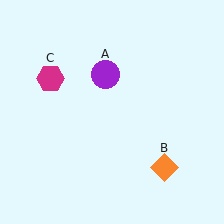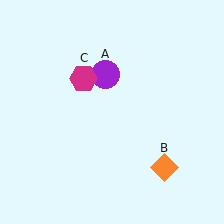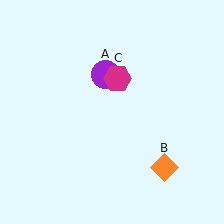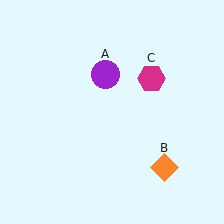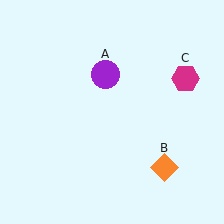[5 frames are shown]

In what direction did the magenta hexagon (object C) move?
The magenta hexagon (object C) moved right.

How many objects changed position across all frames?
1 object changed position: magenta hexagon (object C).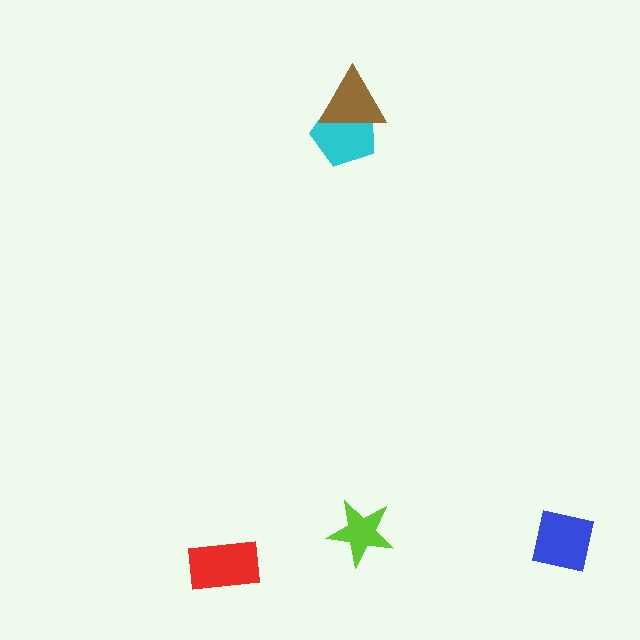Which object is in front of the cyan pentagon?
The brown triangle is in front of the cyan pentagon.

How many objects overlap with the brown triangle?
1 object overlaps with the brown triangle.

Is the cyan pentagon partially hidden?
Yes, it is partially covered by another shape.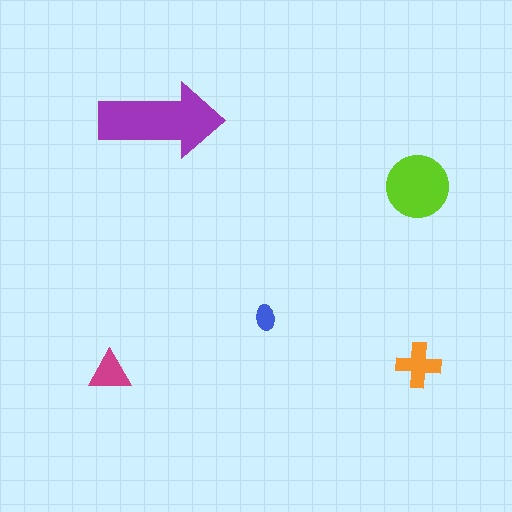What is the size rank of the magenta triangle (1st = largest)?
4th.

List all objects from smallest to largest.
The blue ellipse, the magenta triangle, the orange cross, the lime circle, the purple arrow.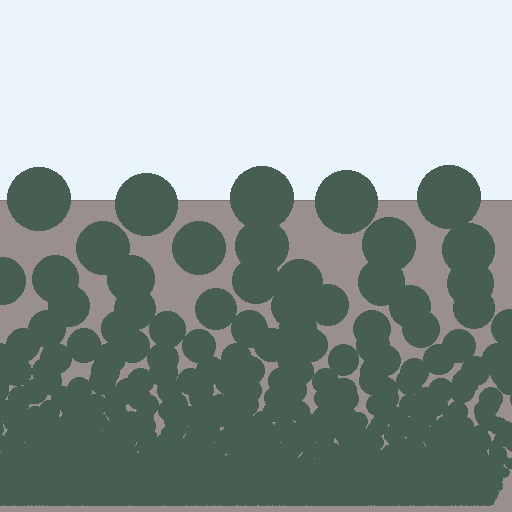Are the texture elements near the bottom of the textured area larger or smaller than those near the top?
Smaller. The gradient is inverted — elements near the bottom are smaller and denser.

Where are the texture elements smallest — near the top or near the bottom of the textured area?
Near the bottom.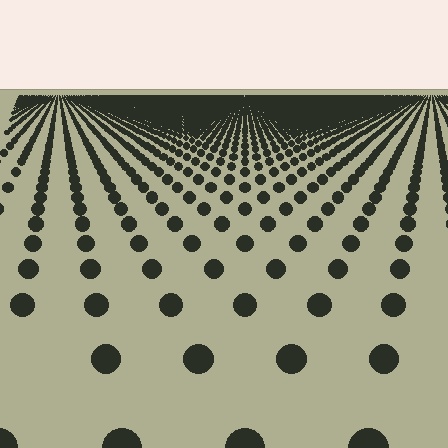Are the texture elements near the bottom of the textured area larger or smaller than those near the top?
Larger. Near the bottom, elements are closer to the viewer and appear at a bigger on-screen size.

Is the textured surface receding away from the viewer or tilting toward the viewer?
The surface is receding away from the viewer. Texture elements get smaller and denser toward the top.